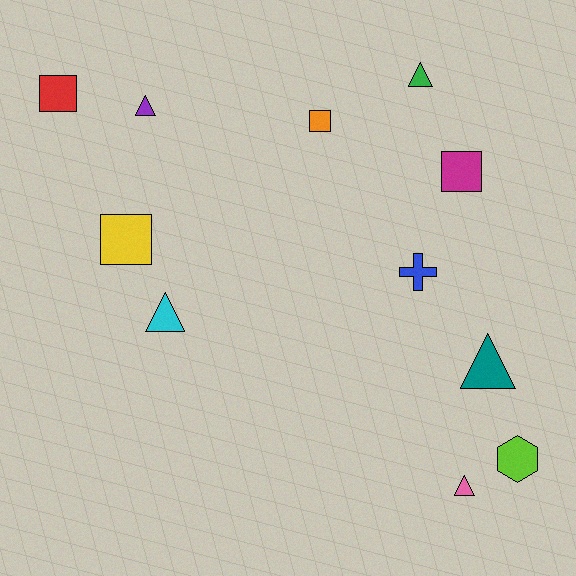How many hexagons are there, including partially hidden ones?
There is 1 hexagon.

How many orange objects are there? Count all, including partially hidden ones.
There is 1 orange object.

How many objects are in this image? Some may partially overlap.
There are 11 objects.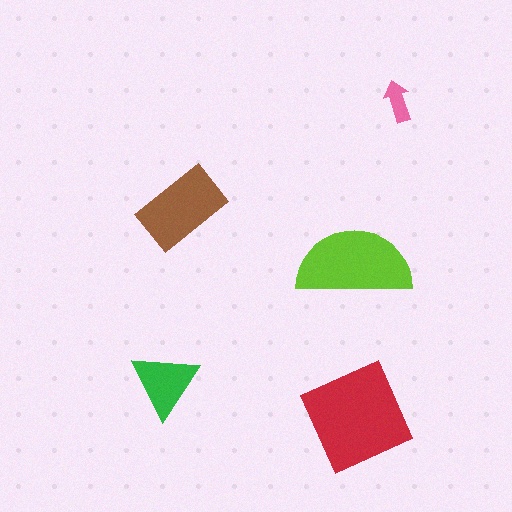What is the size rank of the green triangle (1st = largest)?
4th.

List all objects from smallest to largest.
The pink arrow, the green triangle, the brown rectangle, the lime semicircle, the red diamond.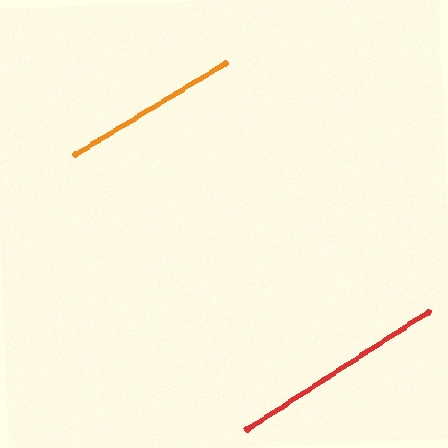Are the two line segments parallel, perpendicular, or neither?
Parallel — their directions differ by only 1.7°.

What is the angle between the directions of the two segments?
Approximately 2 degrees.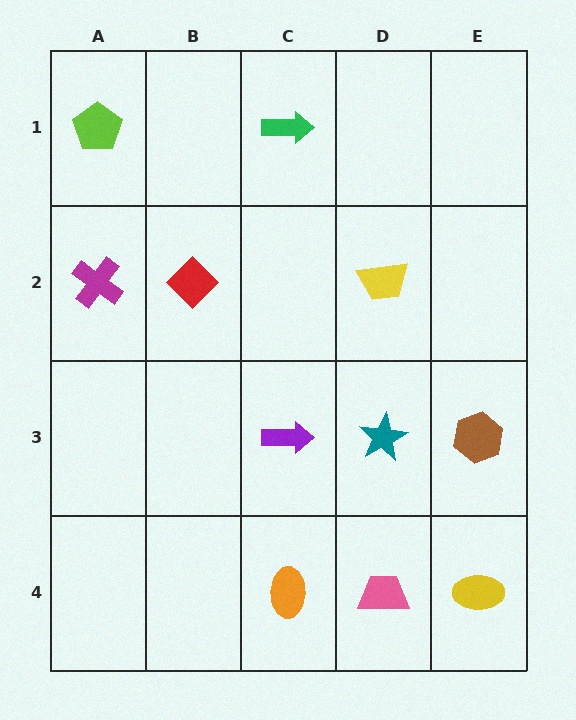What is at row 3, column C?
A purple arrow.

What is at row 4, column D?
A pink trapezoid.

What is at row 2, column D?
A yellow trapezoid.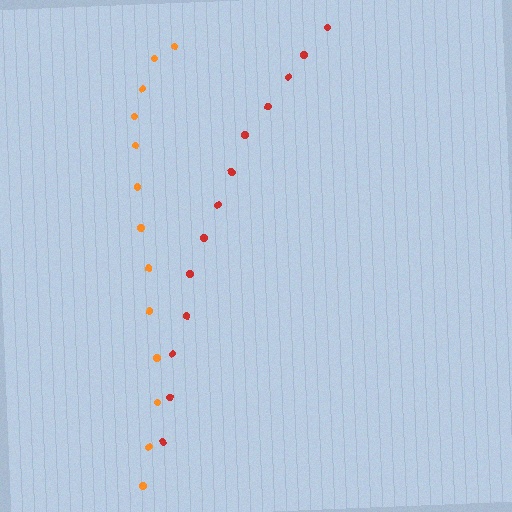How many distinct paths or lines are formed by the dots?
There are 2 distinct paths.